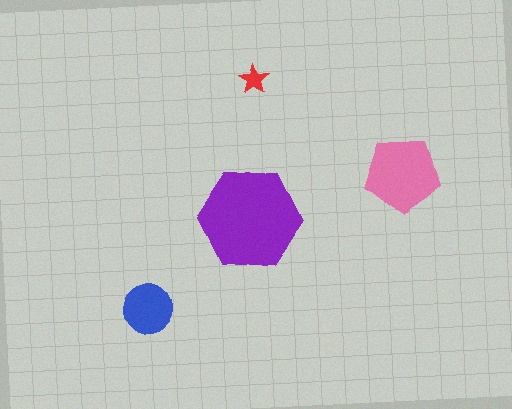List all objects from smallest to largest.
The red star, the blue circle, the pink pentagon, the purple hexagon.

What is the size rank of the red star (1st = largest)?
4th.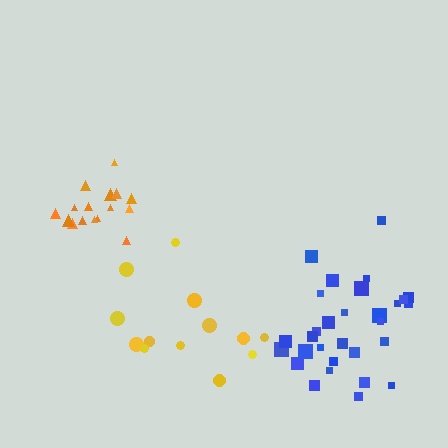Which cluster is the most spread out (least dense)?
Yellow.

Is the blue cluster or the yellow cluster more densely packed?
Blue.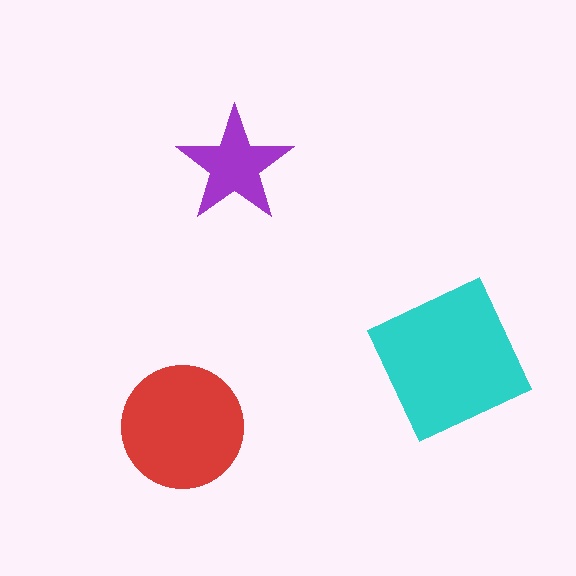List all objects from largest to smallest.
The cyan square, the red circle, the purple star.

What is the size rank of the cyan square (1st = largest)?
1st.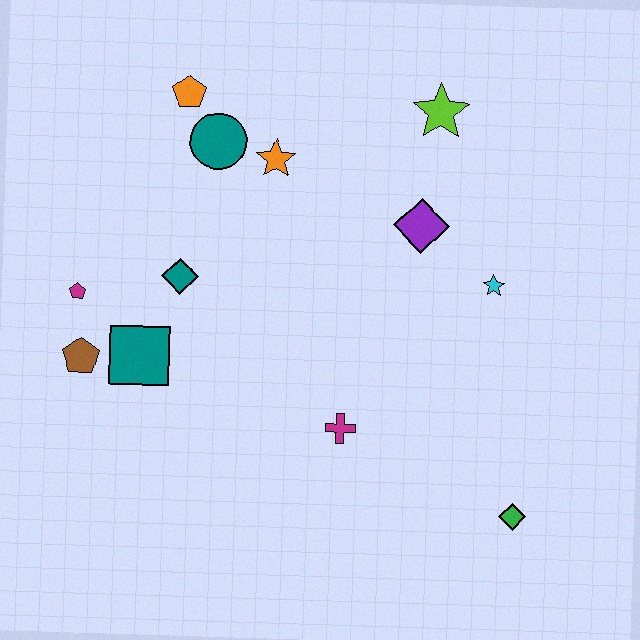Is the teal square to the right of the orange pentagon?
No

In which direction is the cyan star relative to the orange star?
The cyan star is to the right of the orange star.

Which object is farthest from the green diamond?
The orange pentagon is farthest from the green diamond.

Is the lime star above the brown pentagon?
Yes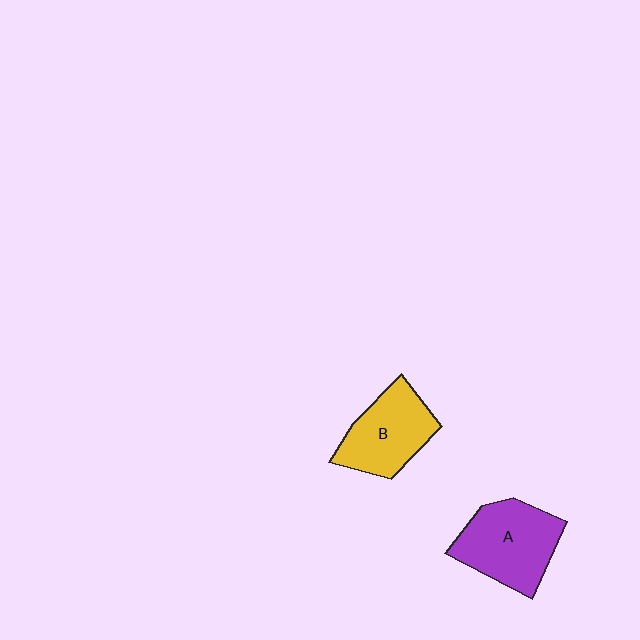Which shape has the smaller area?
Shape B (yellow).